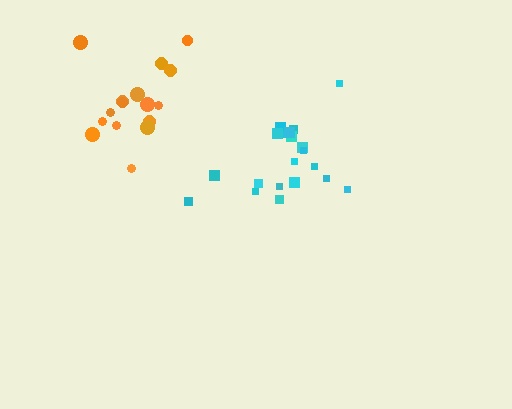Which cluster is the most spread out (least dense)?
Orange.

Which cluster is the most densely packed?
Cyan.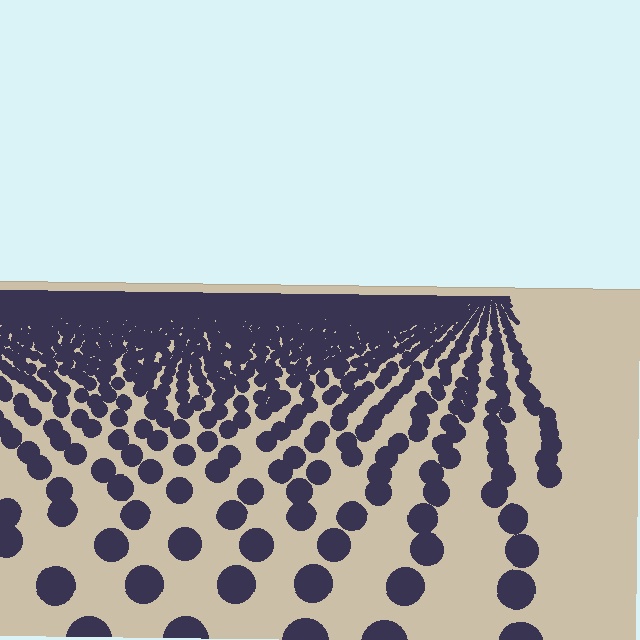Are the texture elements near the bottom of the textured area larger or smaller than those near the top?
Larger. Near the bottom, elements are closer to the viewer and appear at a bigger on-screen size.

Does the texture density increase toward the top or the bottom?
Density increases toward the top.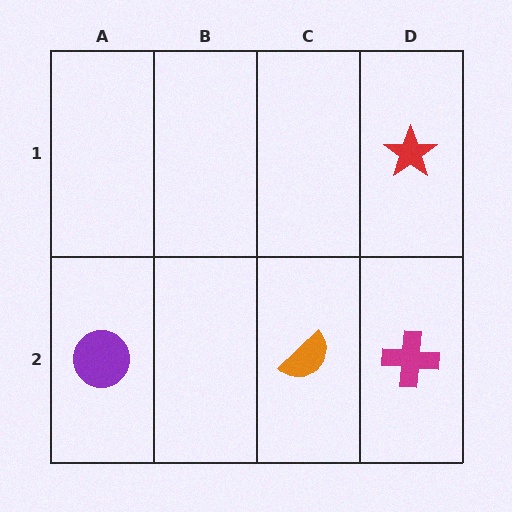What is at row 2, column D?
A magenta cross.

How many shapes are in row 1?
1 shape.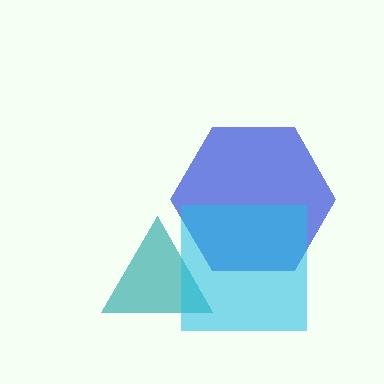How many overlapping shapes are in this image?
There are 3 overlapping shapes in the image.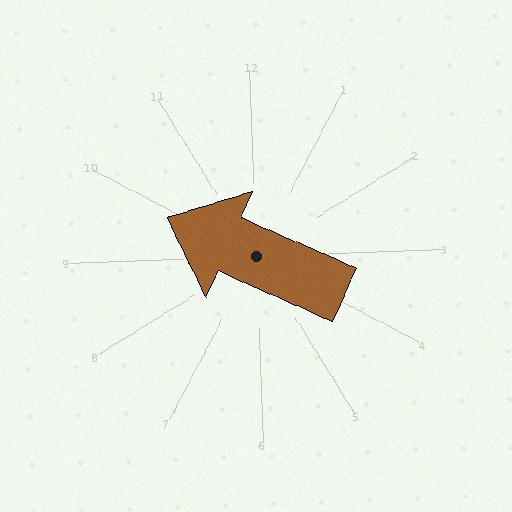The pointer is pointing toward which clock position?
Roughly 10 o'clock.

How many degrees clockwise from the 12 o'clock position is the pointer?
Approximately 296 degrees.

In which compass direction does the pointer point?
Northwest.